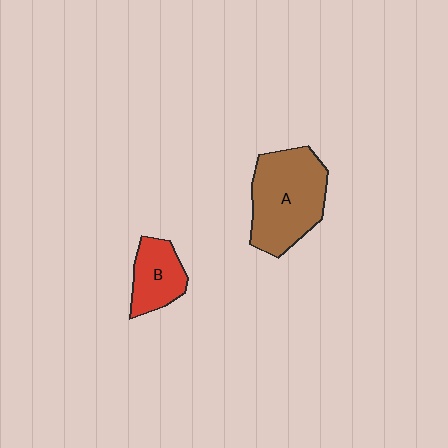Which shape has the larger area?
Shape A (brown).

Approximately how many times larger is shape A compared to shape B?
Approximately 2.0 times.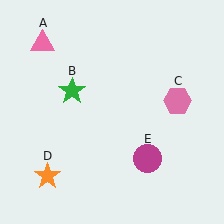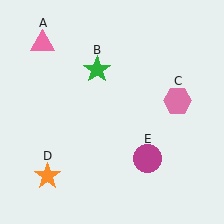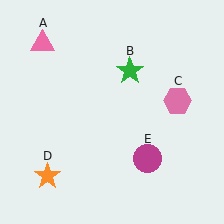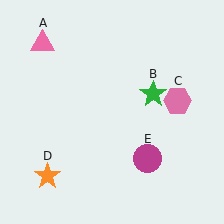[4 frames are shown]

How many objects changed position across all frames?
1 object changed position: green star (object B).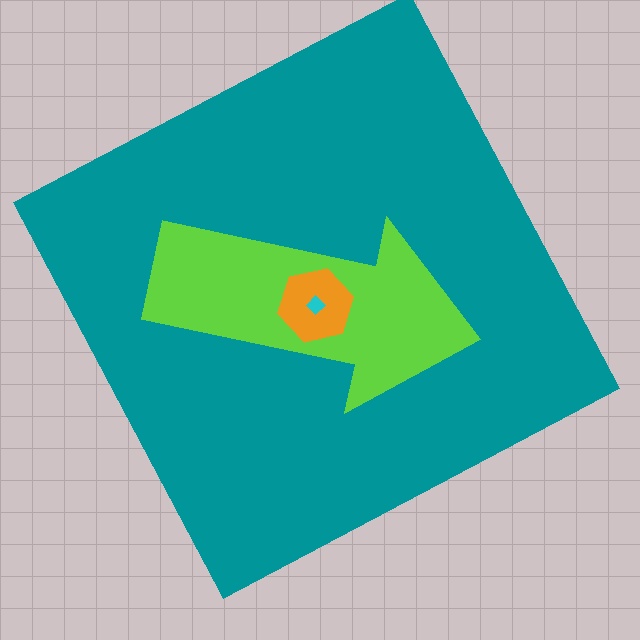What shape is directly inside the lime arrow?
The orange hexagon.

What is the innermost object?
The cyan diamond.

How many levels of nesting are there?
4.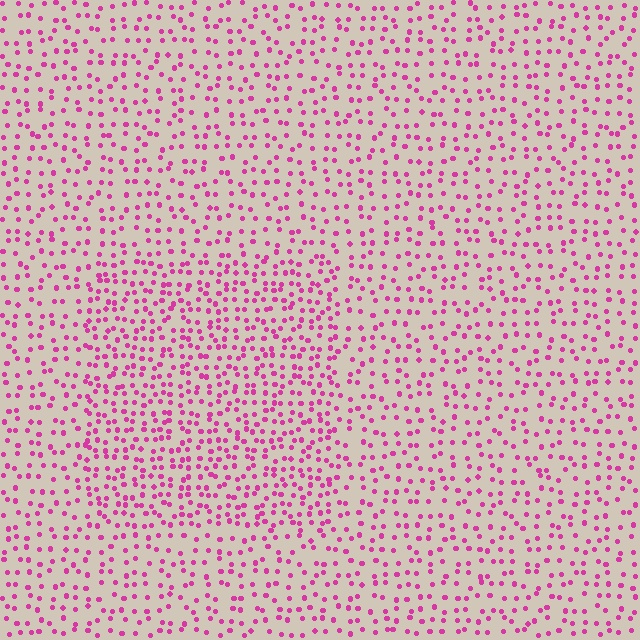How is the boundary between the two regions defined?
The boundary is defined by a change in element density (approximately 1.6x ratio). All elements are the same color, size, and shape.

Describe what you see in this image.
The image contains small magenta elements arranged at two different densities. A rectangle-shaped region is visible where the elements are more densely packed than the surrounding area.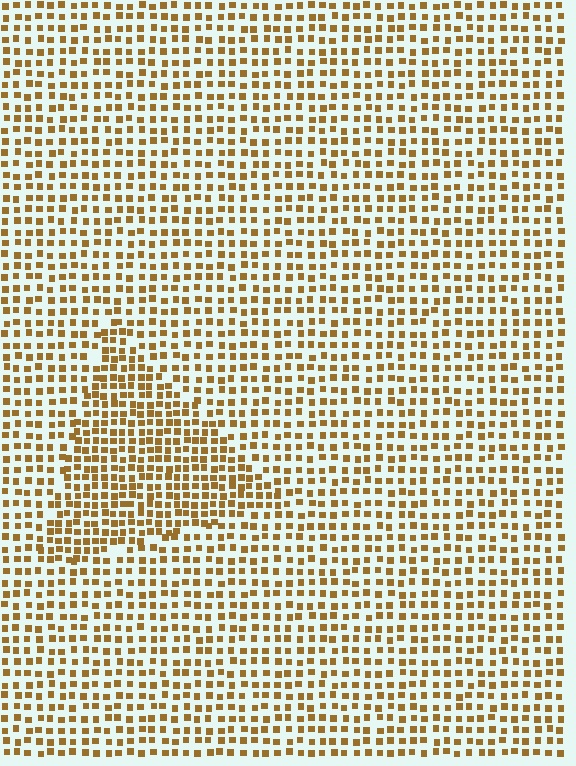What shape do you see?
I see a triangle.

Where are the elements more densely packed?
The elements are more densely packed inside the triangle boundary.